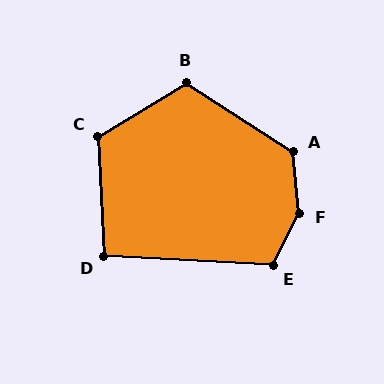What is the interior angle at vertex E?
Approximately 114 degrees (obtuse).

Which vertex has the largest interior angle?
F, at approximately 148 degrees.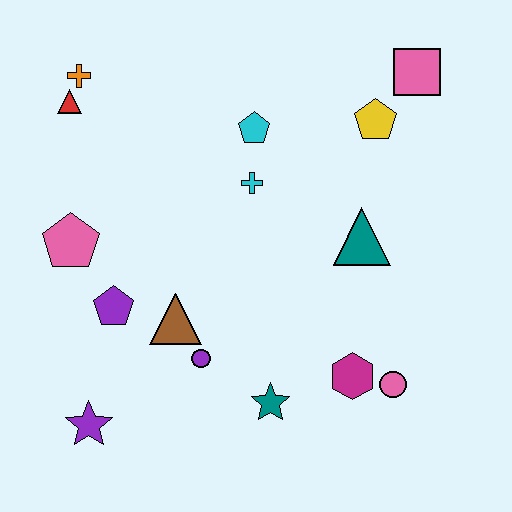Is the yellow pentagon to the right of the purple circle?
Yes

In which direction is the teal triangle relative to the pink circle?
The teal triangle is above the pink circle.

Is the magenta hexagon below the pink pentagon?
Yes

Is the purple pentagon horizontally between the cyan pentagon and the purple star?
Yes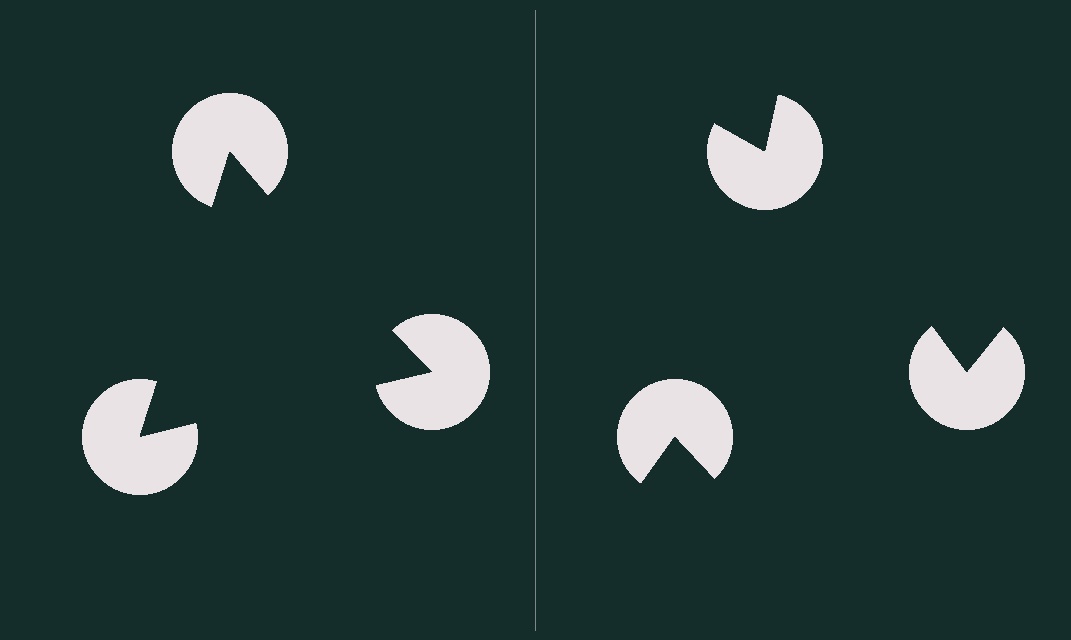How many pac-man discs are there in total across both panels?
6 — 3 on each side.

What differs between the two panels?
The pac-man discs are positioned identically on both sides; only the wedge orientations differ. On the left they align to a triangle; on the right they are misaligned.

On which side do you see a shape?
An illusory triangle appears on the left side. On the right side the wedge cuts are rotated, so no coherent shape forms.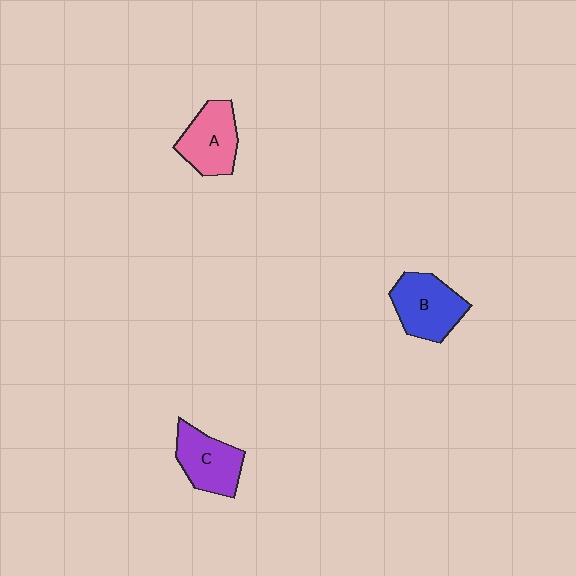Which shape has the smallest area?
Shape C (purple).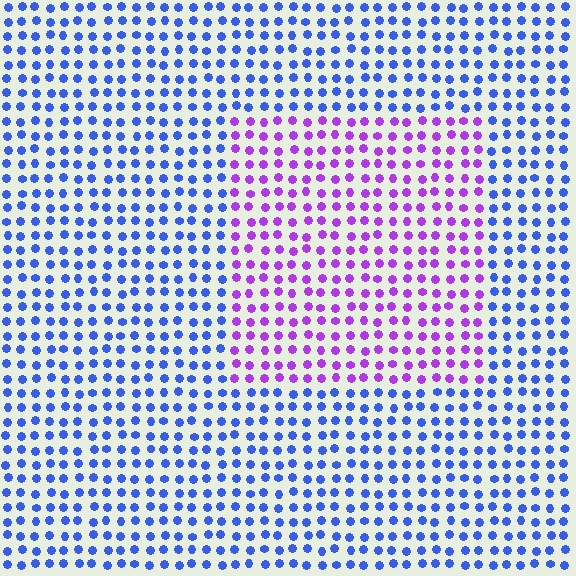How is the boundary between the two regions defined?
The boundary is defined purely by a slight shift in hue (about 55 degrees). Spacing, size, and orientation are identical on both sides.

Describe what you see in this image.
The image is filled with small blue elements in a uniform arrangement. A rectangle-shaped region is visible where the elements are tinted to a slightly different hue, forming a subtle color boundary.